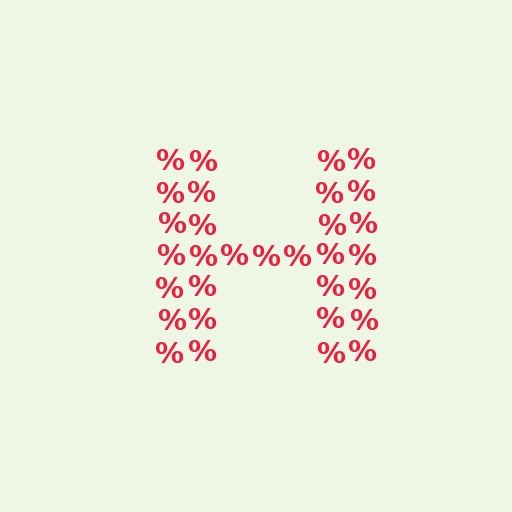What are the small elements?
The small elements are percent signs.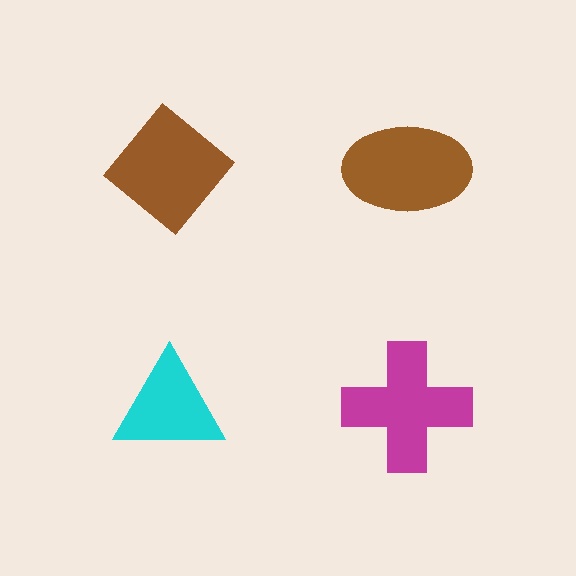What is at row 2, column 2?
A magenta cross.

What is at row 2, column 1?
A cyan triangle.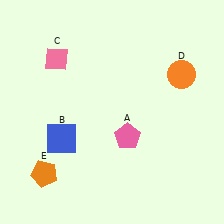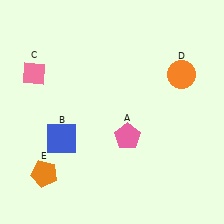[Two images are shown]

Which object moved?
The pink diamond (C) moved left.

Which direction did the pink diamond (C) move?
The pink diamond (C) moved left.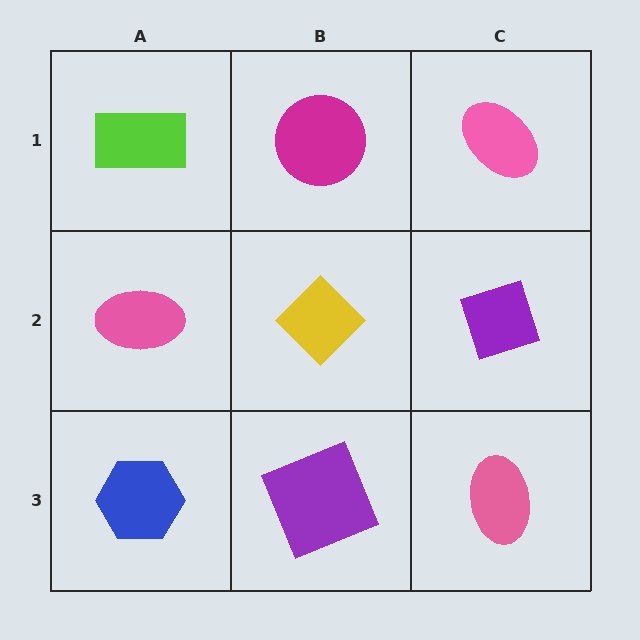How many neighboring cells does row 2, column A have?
3.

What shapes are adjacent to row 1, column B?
A yellow diamond (row 2, column B), a lime rectangle (row 1, column A), a pink ellipse (row 1, column C).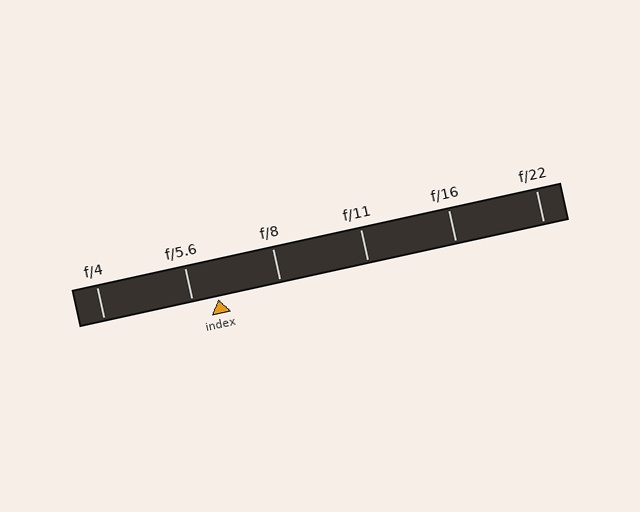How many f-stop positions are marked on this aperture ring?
There are 6 f-stop positions marked.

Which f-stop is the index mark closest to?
The index mark is closest to f/5.6.